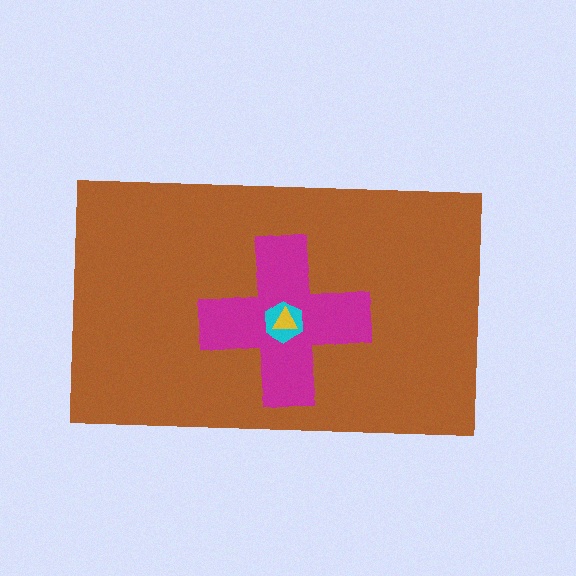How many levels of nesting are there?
4.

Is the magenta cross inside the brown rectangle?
Yes.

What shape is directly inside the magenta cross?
The cyan hexagon.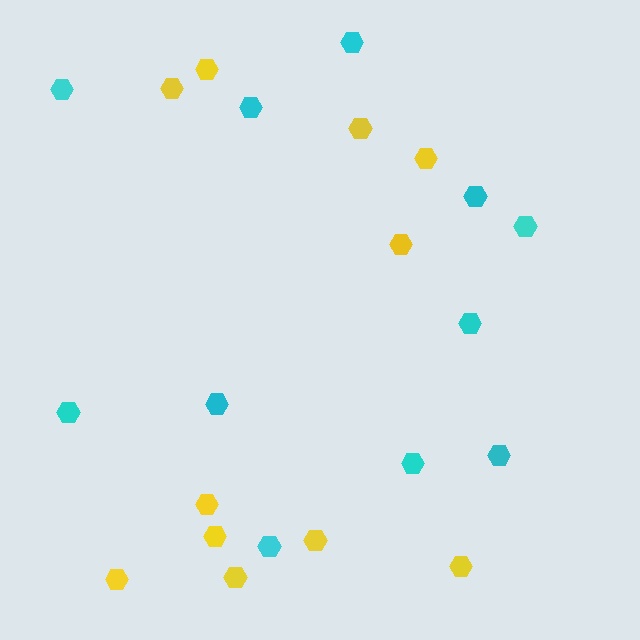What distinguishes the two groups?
There are 2 groups: one group of cyan hexagons (11) and one group of yellow hexagons (11).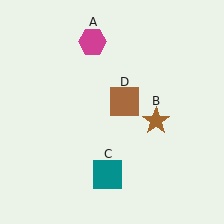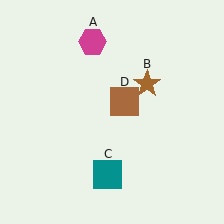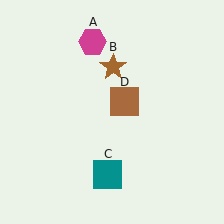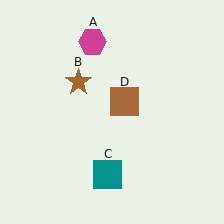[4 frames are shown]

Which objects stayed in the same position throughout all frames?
Magenta hexagon (object A) and teal square (object C) and brown square (object D) remained stationary.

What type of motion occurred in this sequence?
The brown star (object B) rotated counterclockwise around the center of the scene.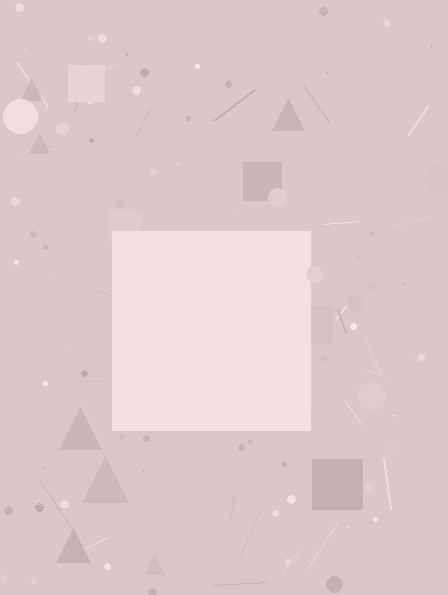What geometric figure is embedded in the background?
A square is embedded in the background.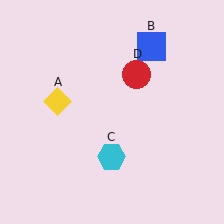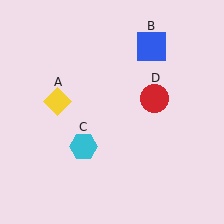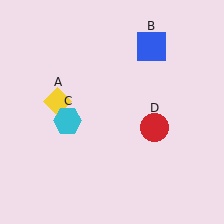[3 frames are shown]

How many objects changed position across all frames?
2 objects changed position: cyan hexagon (object C), red circle (object D).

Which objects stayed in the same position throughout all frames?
Yellow diamond (object A) and blue square (object B) remained stationary.